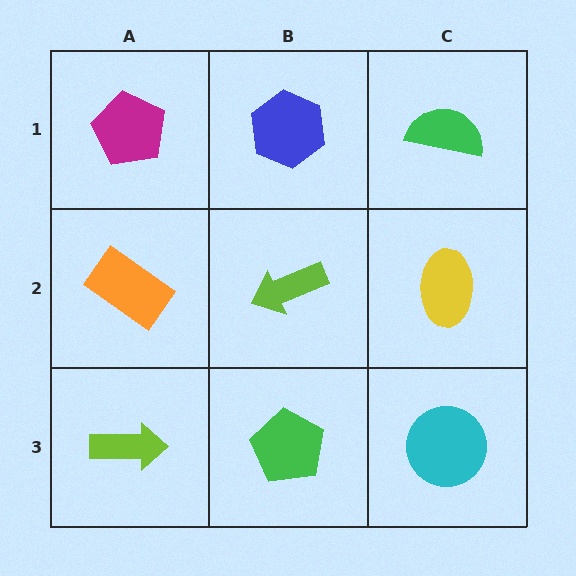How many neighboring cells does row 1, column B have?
3.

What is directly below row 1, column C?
A yellow ellipse.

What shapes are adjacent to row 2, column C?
A green semicircle (row 1, column C), a cyan circle (row 3, column C), a lime arrow (row 2, column B).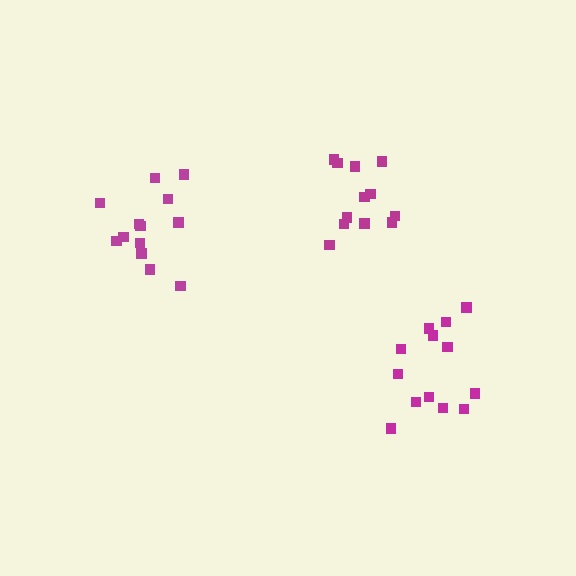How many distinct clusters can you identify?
There are 3 distinct clusters.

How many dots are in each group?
Group 1: 13 dots, Group 2: 13 dots, Group 3: 12 dots (38 total).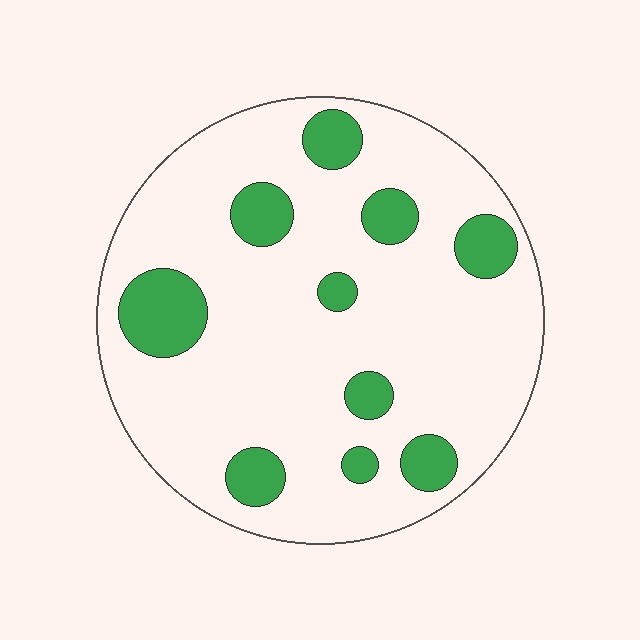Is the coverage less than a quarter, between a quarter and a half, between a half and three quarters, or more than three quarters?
Less than a quarter.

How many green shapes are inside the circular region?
10.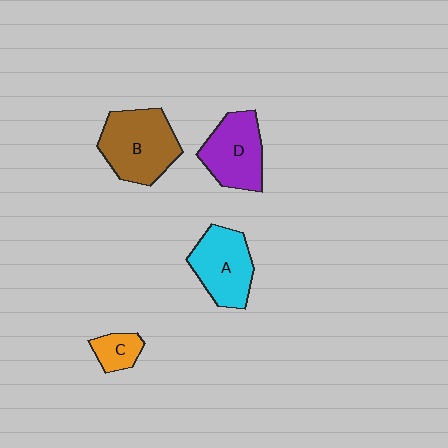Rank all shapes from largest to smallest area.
From largest to smallest: B (brown), A (cyan), D (purple), C (orange).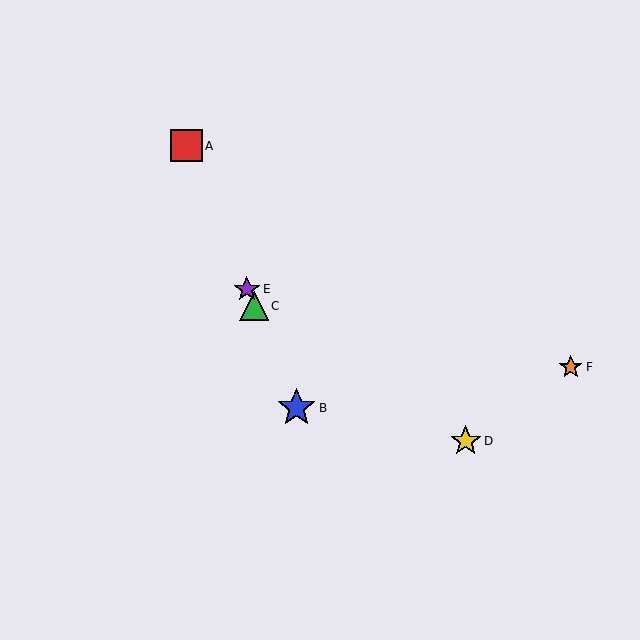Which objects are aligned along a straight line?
Objects A, B, C, E are aligned along a straight line.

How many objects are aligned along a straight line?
4 objects (A, B, C, E) are aligned along a straight line.